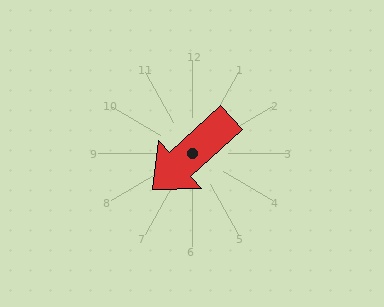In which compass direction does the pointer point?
Southwest.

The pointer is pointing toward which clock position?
Roughly 8 o'clock.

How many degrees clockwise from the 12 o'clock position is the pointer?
Approximately 228 degrees.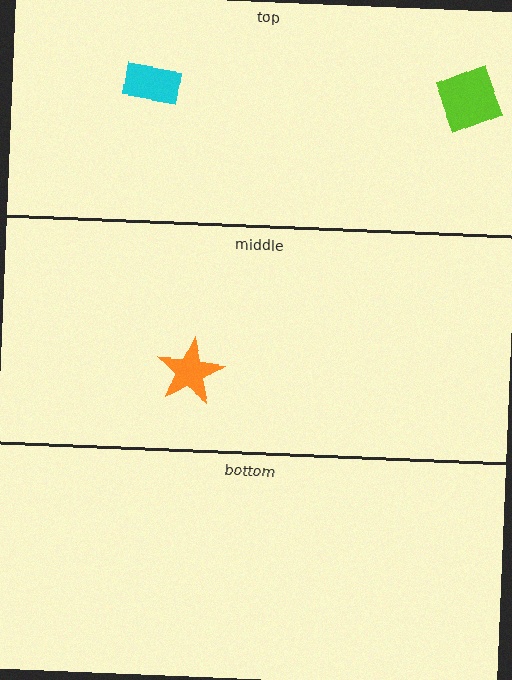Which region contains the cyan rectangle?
The top region.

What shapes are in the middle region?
The orange star.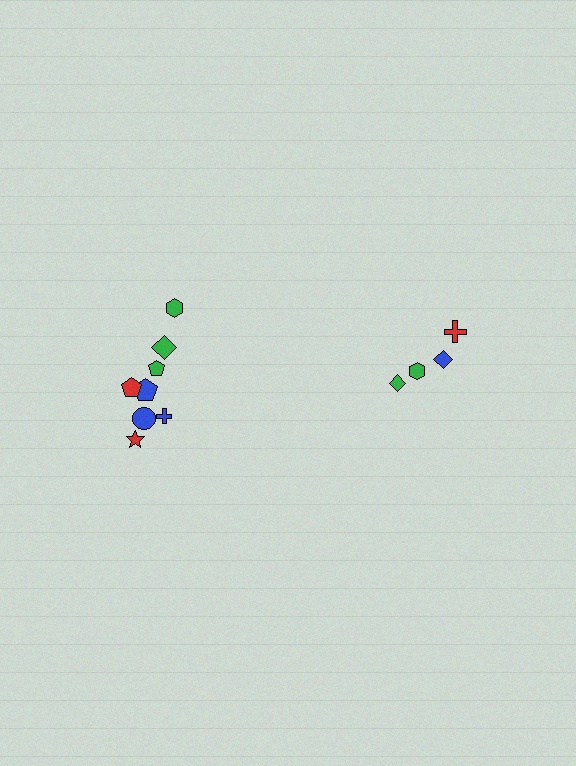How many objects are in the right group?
There are 4 objects.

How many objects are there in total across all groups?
There are 12 objects.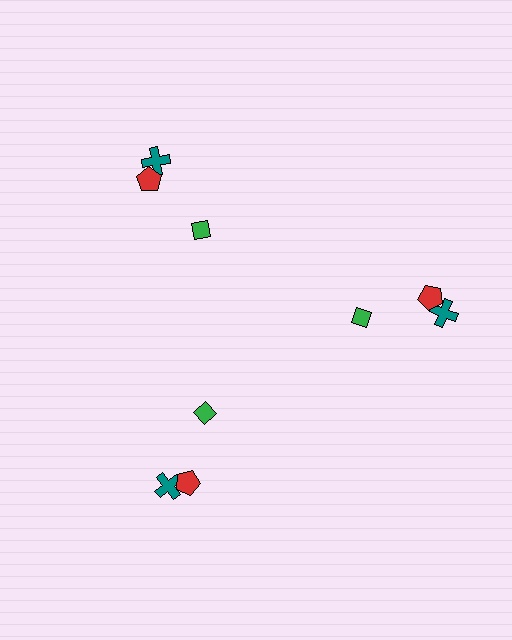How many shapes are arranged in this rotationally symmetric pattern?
There are 9 shapes, arranged in 3 groups of 3.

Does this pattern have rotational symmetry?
Yes, this pattern has 3-fold rotational symmetry. It looks the same after rotating 120 degrees around the center.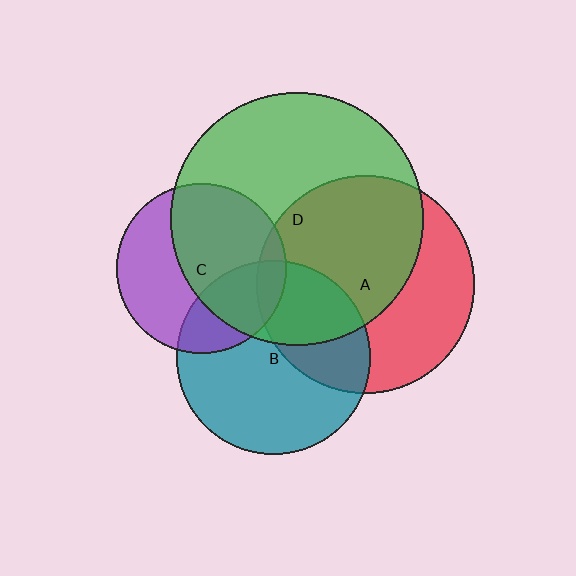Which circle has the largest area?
Circle D (green).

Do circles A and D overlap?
Yes.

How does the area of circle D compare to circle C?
Approximately 2.2 times.